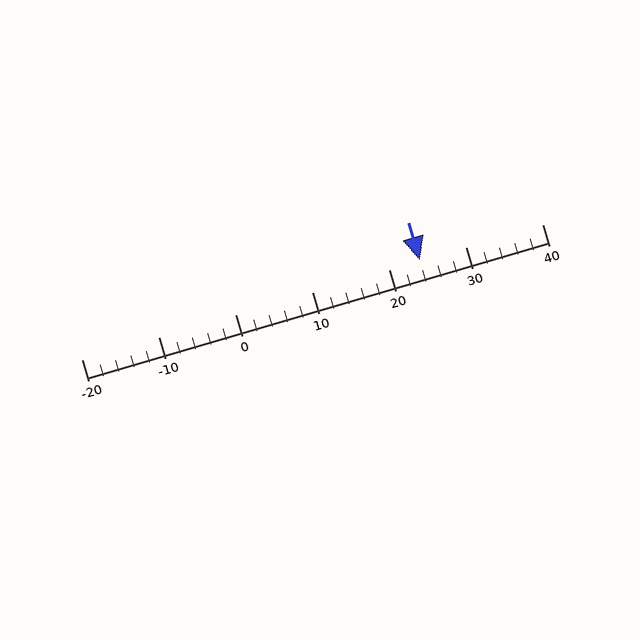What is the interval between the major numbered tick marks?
The major tick marks are spaced 10 units apart.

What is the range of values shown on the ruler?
The ruler shows values from -20 to 40.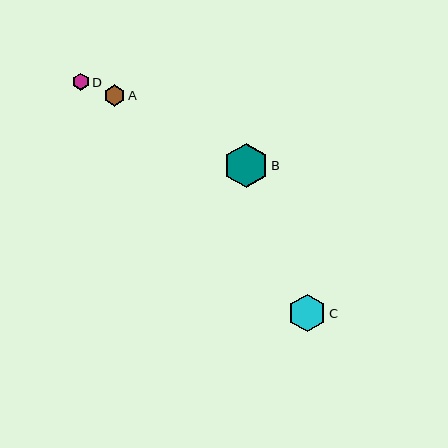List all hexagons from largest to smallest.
From largest to smallest: B, C, A, D.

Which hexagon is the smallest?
Hexagon D is the smallest with a size of approximately 17 pixels.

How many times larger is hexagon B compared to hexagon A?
Hexagon B is approximately 2.1 times the size of hexagon A.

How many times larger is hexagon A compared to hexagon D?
Hexagon A is approximately 1.3 times the size of hexagon D.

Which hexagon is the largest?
Hexagon B is the largest with a size of approximately 44 pixels.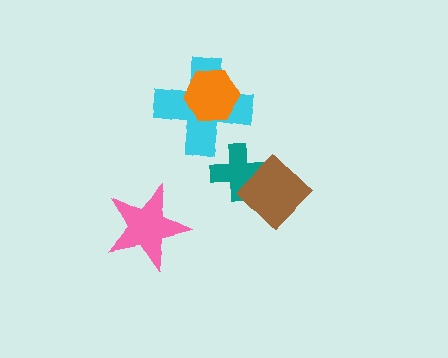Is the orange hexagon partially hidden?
No, no other shape covers it.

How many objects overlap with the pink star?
0 objects overlap with the pink star.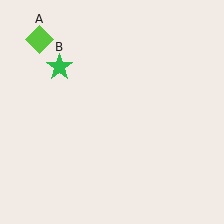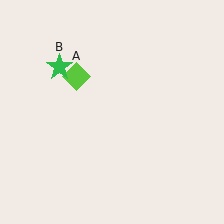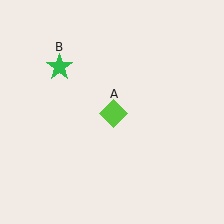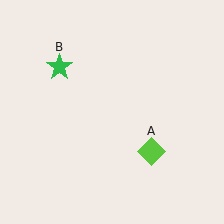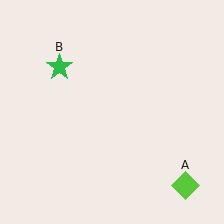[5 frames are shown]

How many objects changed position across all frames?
1 object changed position: lime diamond (object A).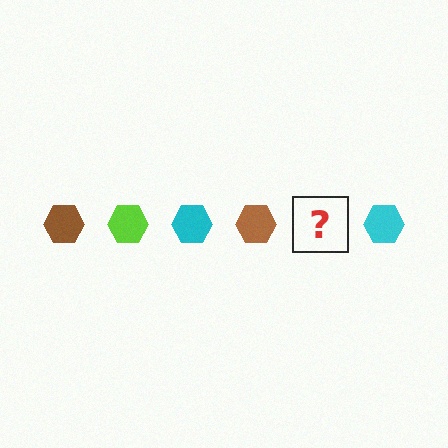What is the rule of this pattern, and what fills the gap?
The rule is that the pattern cycles through brown, lime, cyan hexagons. The gap should be filled with a lime hexagon.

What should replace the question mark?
The question mark should be replaced with a lime hexagon.